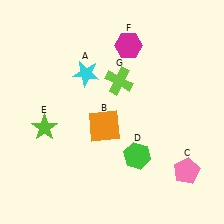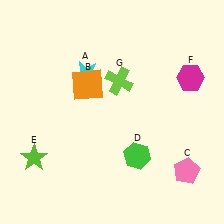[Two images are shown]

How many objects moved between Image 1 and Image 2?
3 objects moved between the two images.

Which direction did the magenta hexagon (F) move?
The magenta hexagon (F) moved right.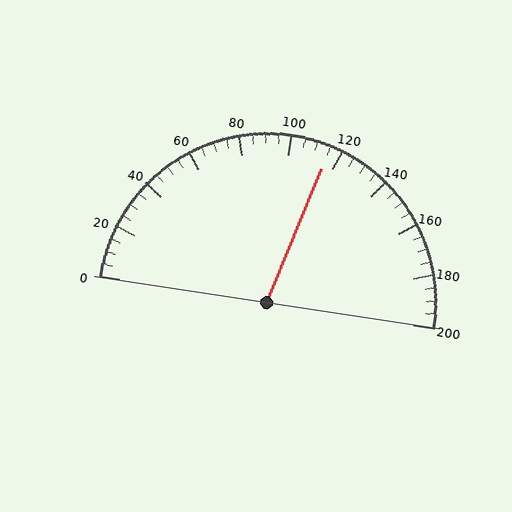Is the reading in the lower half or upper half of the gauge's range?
The reading is in the upper half of the range (0 to 200).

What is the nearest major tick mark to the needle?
The nearest major tick mark is 120.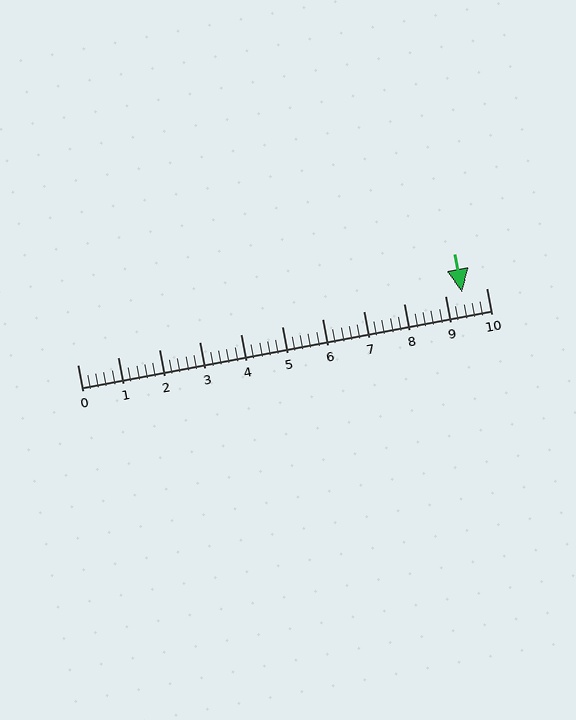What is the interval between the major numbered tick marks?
The major tick marks are spaced 1 units apart.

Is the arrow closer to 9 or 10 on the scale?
The arrow is closer to 9.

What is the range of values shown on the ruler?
The ruler shows values from 0 to 10.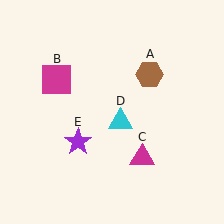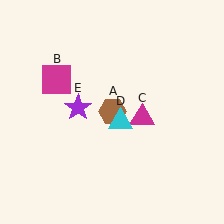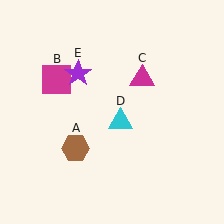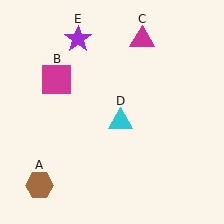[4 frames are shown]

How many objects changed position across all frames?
3 objects changed position: brown hexagon (object A), magenta triangle (object C), purple star (object E).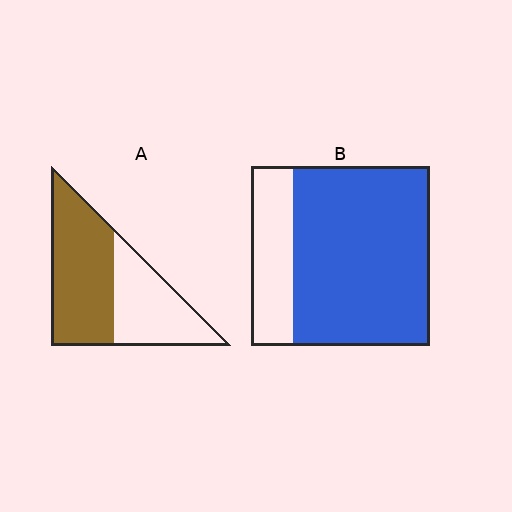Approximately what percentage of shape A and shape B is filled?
A is approximately 60% and B is approximately 75%.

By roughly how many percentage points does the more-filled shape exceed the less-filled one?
By roughly 20 percentage points (B over A).